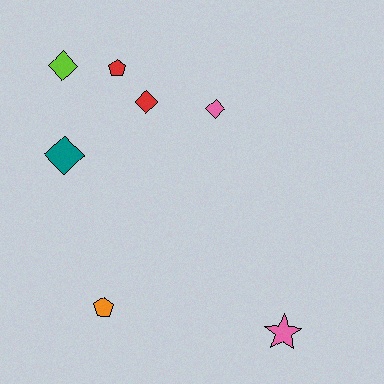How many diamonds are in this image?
There are 4 diamonds.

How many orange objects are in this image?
There is 1 orange object.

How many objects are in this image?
There are 7 objects.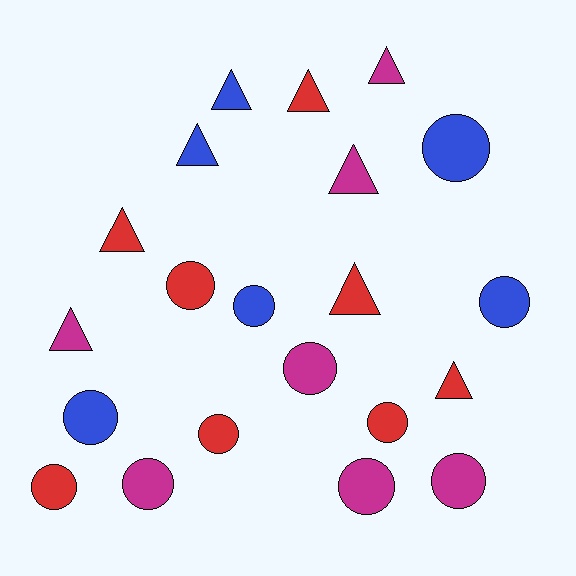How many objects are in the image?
There are 21 objects.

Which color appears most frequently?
Red, with 8 objects.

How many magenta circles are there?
There are 4 magenta circles.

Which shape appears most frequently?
Circle, with 12 objects.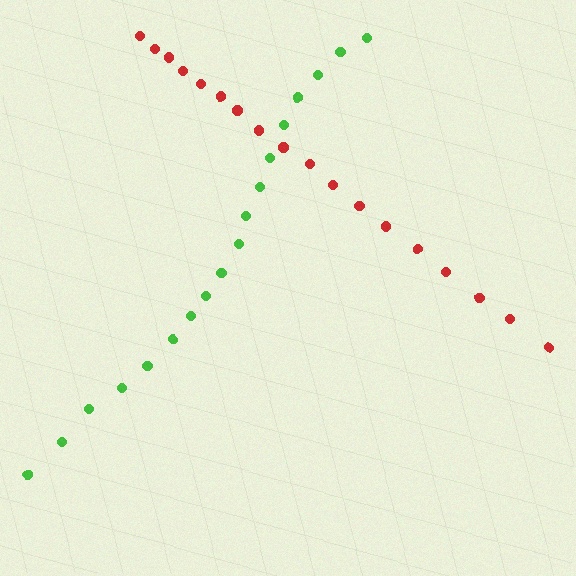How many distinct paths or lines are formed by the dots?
There are 2 distinct paths.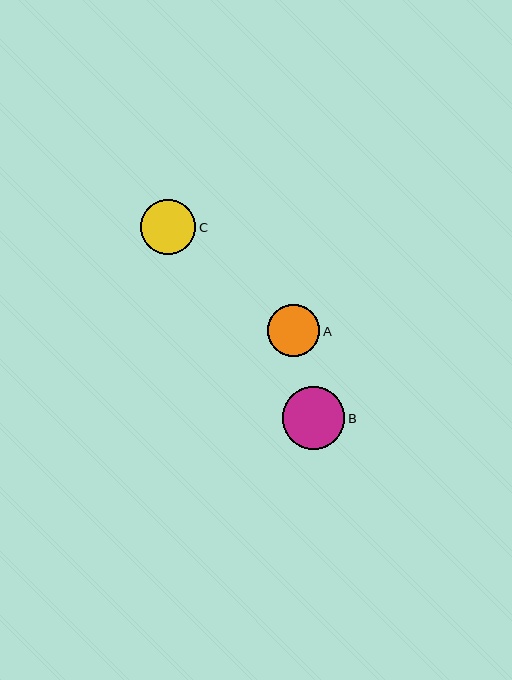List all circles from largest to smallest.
From largest to smallest: B, C, A.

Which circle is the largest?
Circle B is the largest with a size of approximately 62 pixels.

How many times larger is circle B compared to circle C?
Circle B is approximately 1.1 times the size of circle C.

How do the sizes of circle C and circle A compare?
Circle C and circle A are approximately the same size.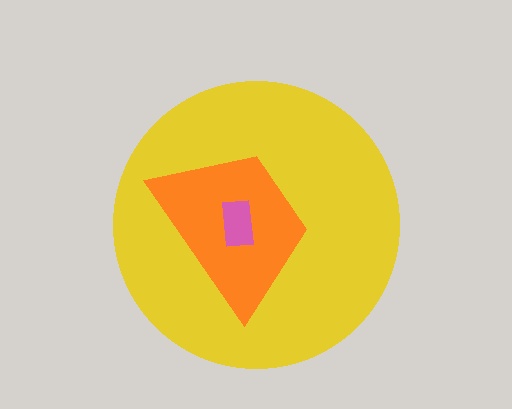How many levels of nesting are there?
3.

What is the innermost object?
The pink rectangle.